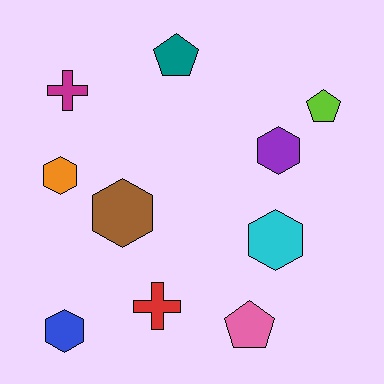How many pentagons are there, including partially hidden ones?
There are 3 pentagons.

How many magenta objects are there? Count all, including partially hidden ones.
There is 1 magenta object.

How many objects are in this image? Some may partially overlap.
There are 10 objects.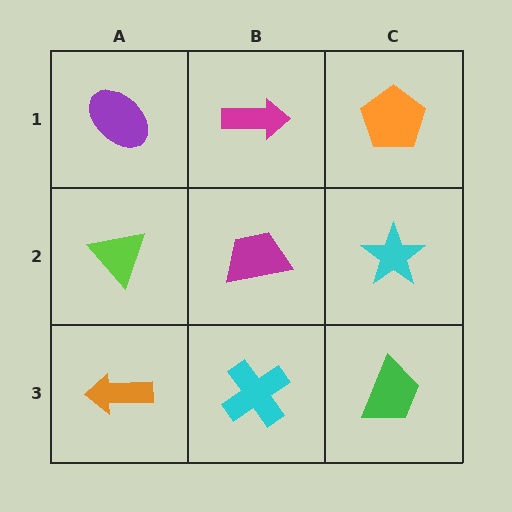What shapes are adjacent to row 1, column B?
A magenta trapezoid (row 2, column B), a purple ellipse (row 1, column A), an orange pentagon (row 1, column C).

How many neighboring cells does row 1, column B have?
3.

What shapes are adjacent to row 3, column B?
A magenta trapezoid (row 2, column B), an orange arrow (row 3, column A), a green trapezoid (row 3, column C).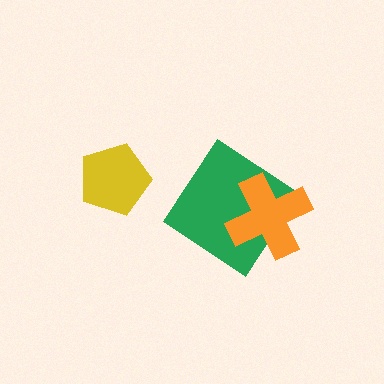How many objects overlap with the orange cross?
1 object overlaps with the orange cross.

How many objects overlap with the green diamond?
1 object overlaps with the green diamond.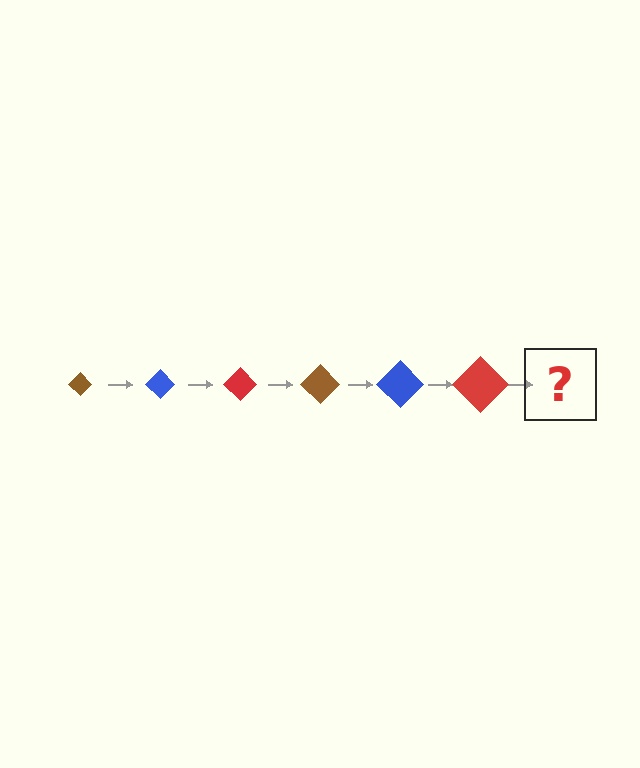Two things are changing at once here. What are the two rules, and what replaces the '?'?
The two rules are that the diamond grows larger each step and the color cycles through brown, blue, and red. The '?' should be a brown diamond, larger than the previous one.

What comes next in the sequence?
The next element should be a brown diamond, larger than the previous one.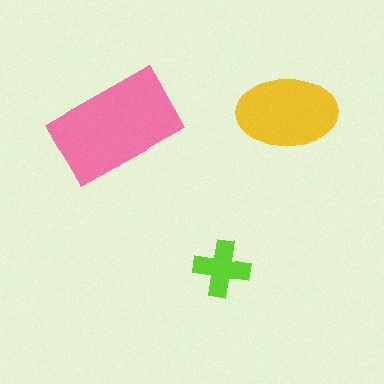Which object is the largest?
The pink rectangle.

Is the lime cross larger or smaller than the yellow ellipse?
Smaller.